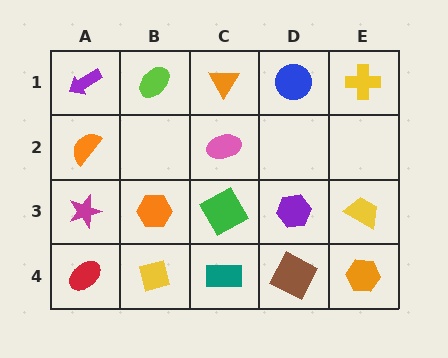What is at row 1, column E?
A yellow cross.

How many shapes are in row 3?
5 shapes.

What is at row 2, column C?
A pink ellipse.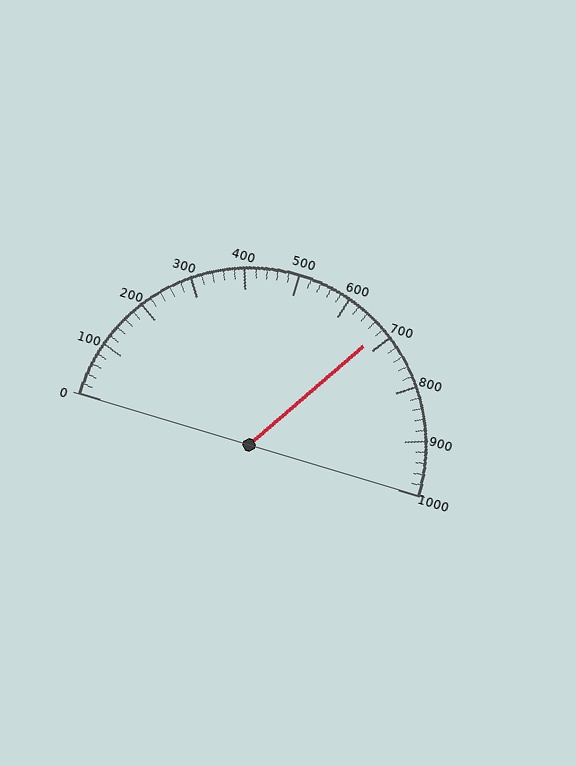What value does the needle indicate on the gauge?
The needle indicates approximately 680.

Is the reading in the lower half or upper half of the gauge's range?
The reading is in the upper half of the range (0 to 1000).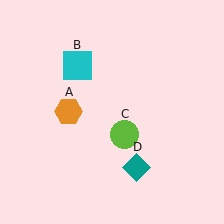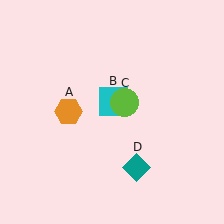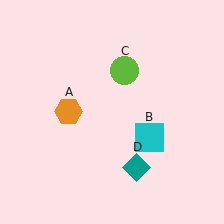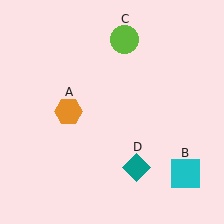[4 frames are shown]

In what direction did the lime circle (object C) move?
The lime circle (object C) moved up.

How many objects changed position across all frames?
2 objects changed position: cyan square (object B), lime circle (object C).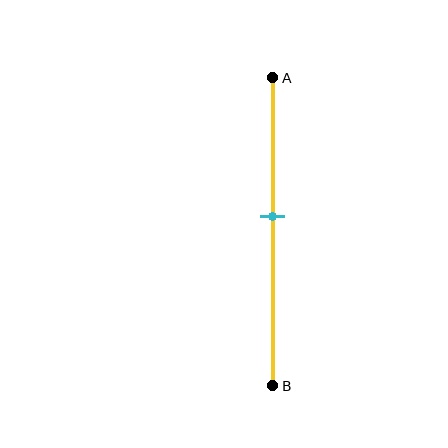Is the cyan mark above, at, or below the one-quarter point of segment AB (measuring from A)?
The cyan mark is below the one-quarter point of segment AB.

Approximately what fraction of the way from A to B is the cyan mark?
The cyan mark is approximately 45% of the way from A to B.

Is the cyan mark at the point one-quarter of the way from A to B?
No, the mark is at about 45% from A, not at the 25% one-quarter point.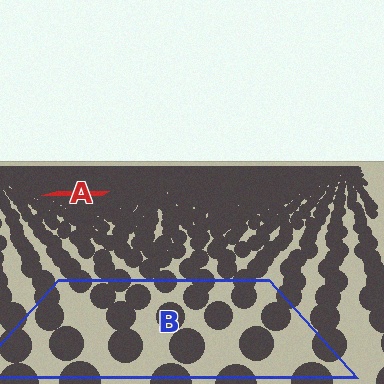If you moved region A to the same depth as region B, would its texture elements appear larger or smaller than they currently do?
They would appear larger. At a closer depth, the same texture elements are projected at a bigger on-screen size.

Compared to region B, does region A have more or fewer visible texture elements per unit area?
Region A has more texture elements per unit area — they are packed more densely because it is farther away.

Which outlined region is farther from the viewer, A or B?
Region A is farther from the viewer — the texture elements inside it appear smaller and more densely packed.